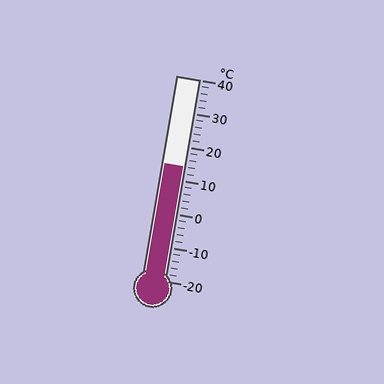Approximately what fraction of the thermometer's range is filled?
The thermometer is filled to approximately 55% of its range.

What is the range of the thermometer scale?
The thermometer scale ranges from -20°C to 40°C.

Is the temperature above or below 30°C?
The temperature is below 30°C.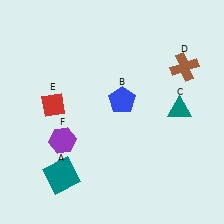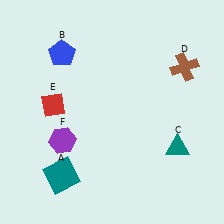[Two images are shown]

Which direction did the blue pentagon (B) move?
The blue pentagon (B) moved left.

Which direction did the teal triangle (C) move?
The teal triangle (C) moved down.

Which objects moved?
The objects that moved are: the blue pentagon (B), the teal triangle (C).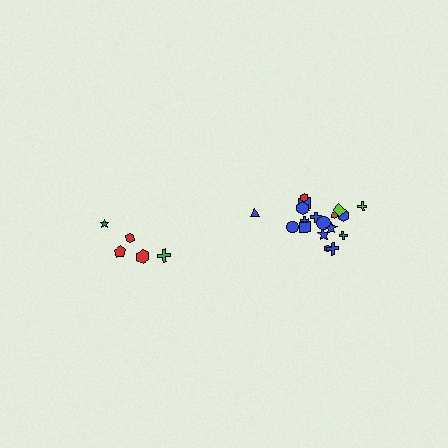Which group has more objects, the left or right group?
The right group.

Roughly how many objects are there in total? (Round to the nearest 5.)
Roughly 25 objects in total.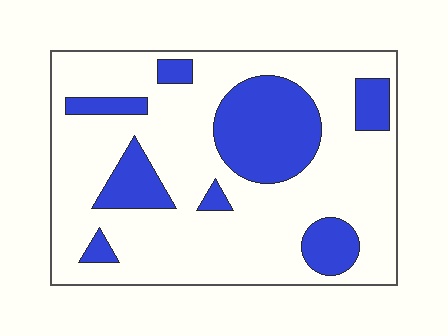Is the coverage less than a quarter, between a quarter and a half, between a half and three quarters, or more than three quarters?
Between a quarter and a half.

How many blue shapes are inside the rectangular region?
8.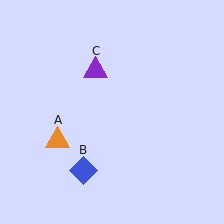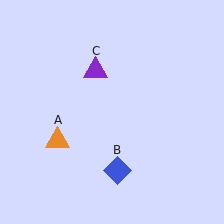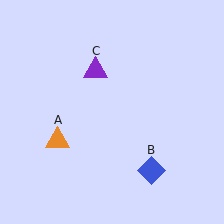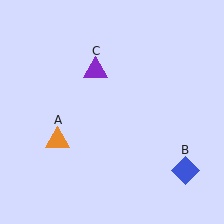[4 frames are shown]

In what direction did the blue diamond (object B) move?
The blue diamond (object B) moved right.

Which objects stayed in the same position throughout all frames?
Orange triangle (object A) and purple triangle (object C) remained stationary.